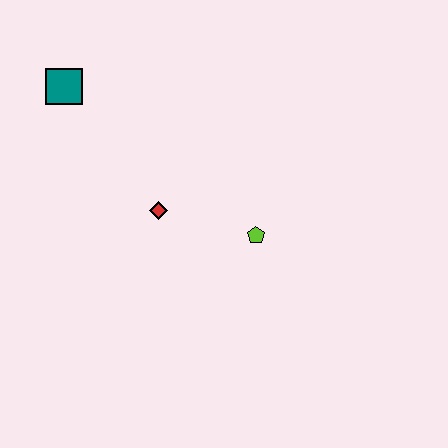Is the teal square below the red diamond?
No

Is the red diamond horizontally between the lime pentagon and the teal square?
Yes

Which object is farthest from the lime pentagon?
The teal square is farthest from the lime pentagon.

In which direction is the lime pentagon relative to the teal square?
The lime pentagon is to the right of the teal square.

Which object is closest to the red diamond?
The lime pentagon is closest to the red diamond.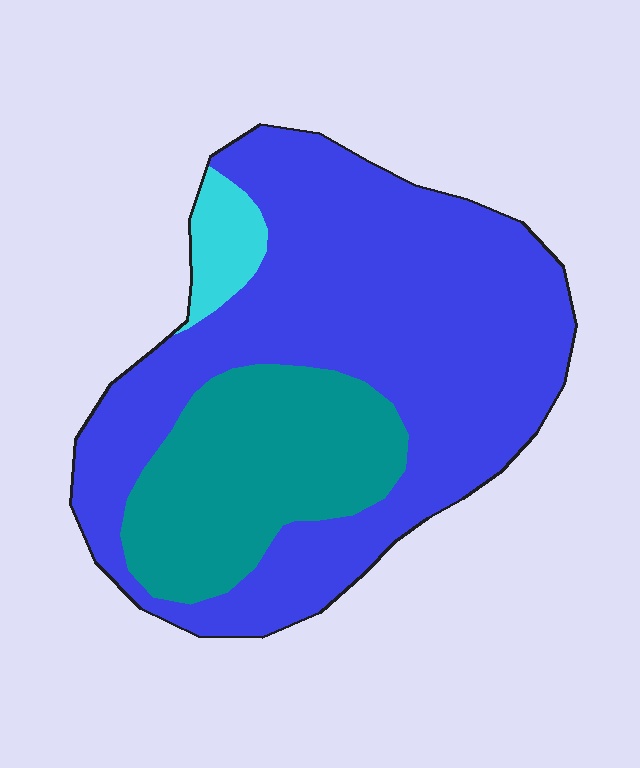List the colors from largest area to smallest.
From largest to smallest: blue, teal, cyan.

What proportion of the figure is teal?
Teal covers 27% of the figure.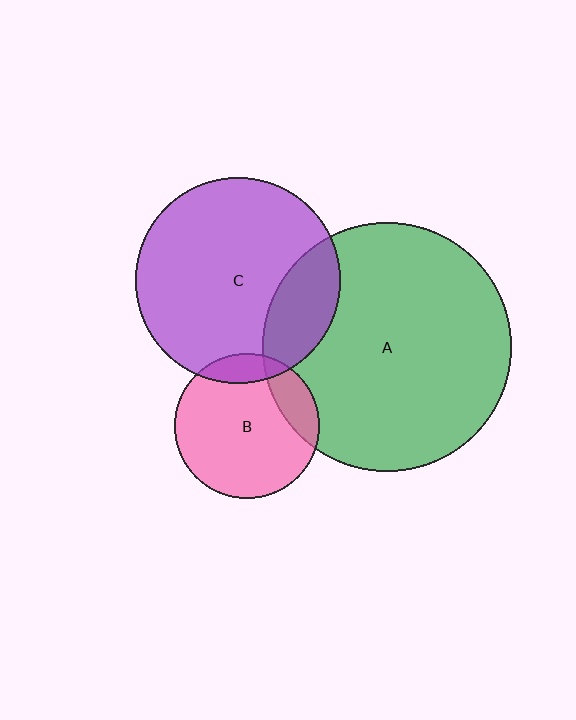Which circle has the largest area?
Circle A (green).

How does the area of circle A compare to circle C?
Approximately 1.5 times.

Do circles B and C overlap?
Yes.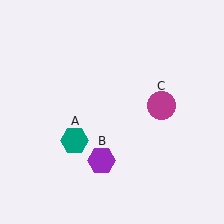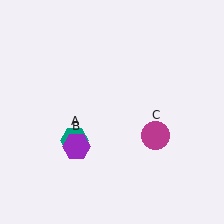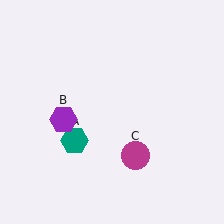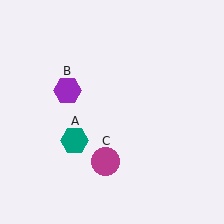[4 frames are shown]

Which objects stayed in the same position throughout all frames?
Teal hexagon (object A) remained stationary.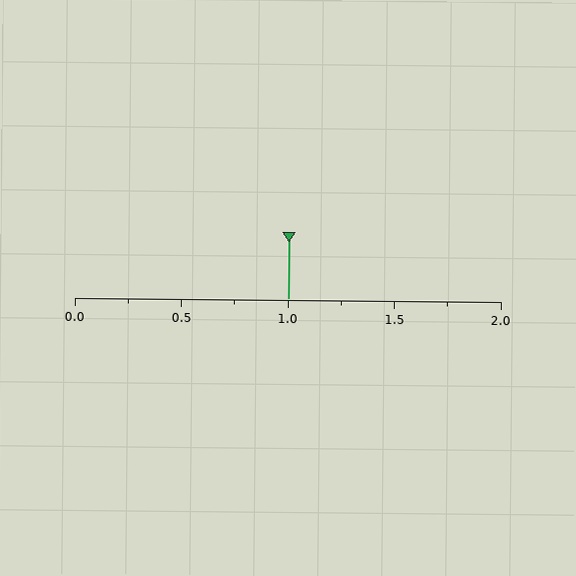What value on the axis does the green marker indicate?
The marker indicates approximately 1.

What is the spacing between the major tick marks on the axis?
The major ticks are spaced 0.5 apart.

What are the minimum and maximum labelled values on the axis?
The axis runs from 0.0 to 2.0.